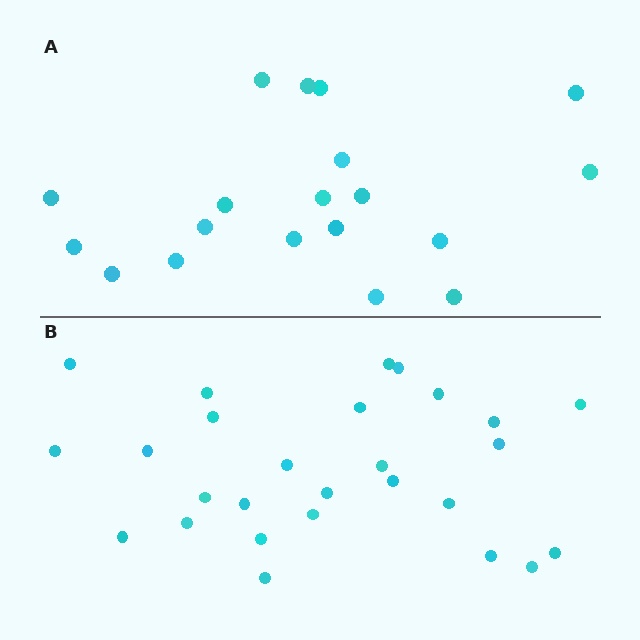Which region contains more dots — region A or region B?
Region B (the bottom region) has more dots.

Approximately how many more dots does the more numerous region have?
Region B has roughly 8 or so more dots than region A.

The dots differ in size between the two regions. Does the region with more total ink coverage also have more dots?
No. Region A has more total ink coverage because its dots are larger, but region B actually contains more individual dots. Total area can be misleading — the number of items is what matters here.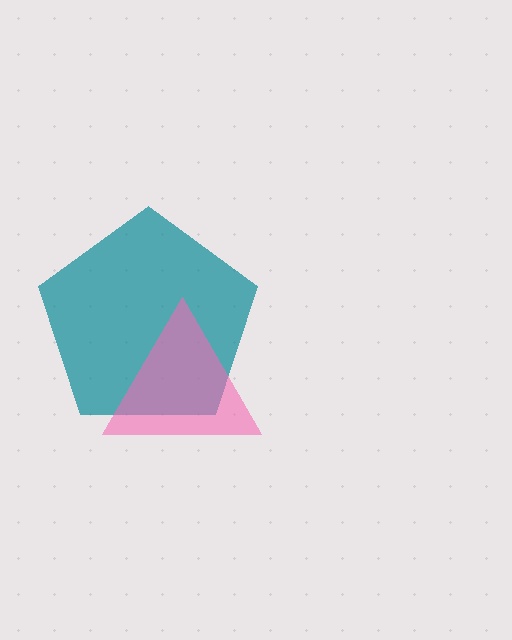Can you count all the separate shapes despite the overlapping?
Yes, there are 2 separate shapes.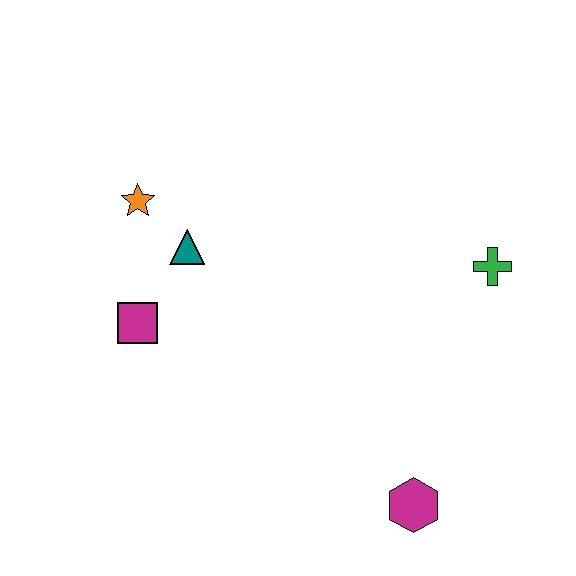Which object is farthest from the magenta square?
The green cross is farthest from the magenta square.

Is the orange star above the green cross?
Yes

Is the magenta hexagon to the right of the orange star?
Yes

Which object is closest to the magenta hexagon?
The green cross is closest to the magenta hexagon.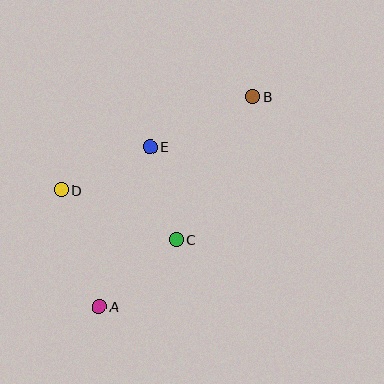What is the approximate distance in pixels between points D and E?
The distance between D and E is approximately 99 pixels.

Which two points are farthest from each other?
Points A and B are farthest from each other.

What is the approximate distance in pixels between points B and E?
The distance between B and E is approximately 115 pixels.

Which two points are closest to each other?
Points C and E are closest to each other.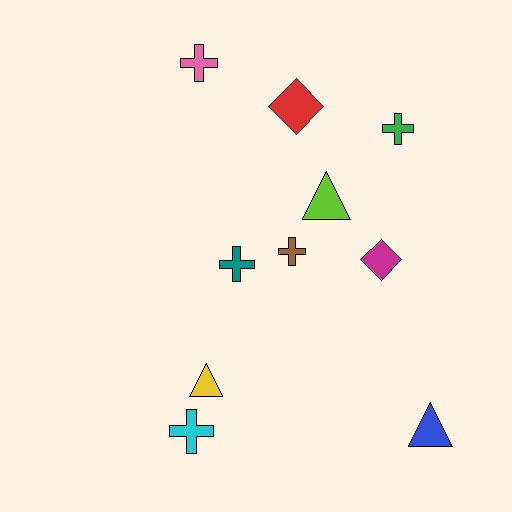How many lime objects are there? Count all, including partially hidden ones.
There is 1 lime object.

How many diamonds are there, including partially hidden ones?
There are 2 diamonds.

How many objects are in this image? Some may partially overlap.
There are 10 objects.